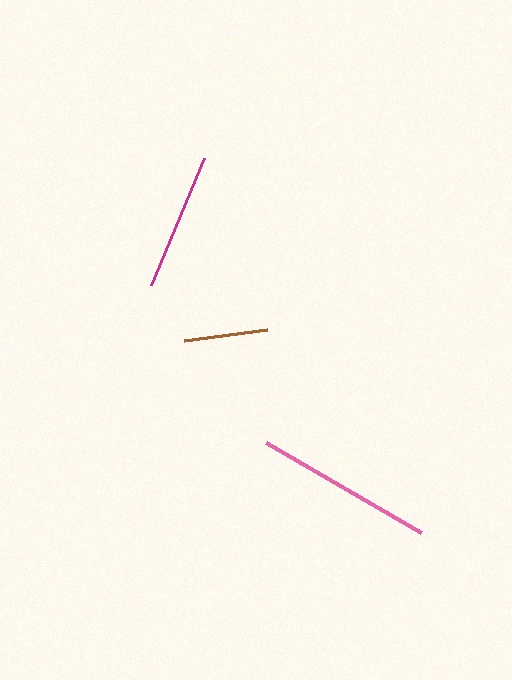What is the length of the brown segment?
The brown segment is approximately 84 pixels long.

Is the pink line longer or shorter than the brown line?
The pink line is longer than the brown line.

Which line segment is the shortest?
The brown line is the shortest at approximately 84 pixels.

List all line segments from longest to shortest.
From longest to shortest: pink, magenta, brown.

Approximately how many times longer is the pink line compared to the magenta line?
The pink line is approximately 1.3 times the length of the magenta line.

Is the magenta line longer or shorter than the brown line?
The magenta line is longer than the brown line.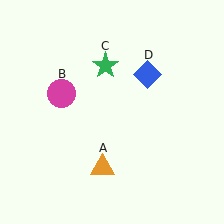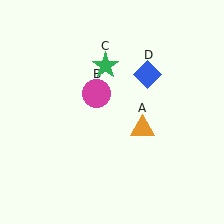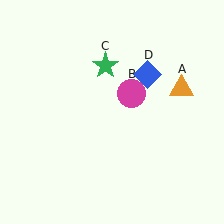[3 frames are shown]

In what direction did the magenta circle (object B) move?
The magenta circle (object B) moved right.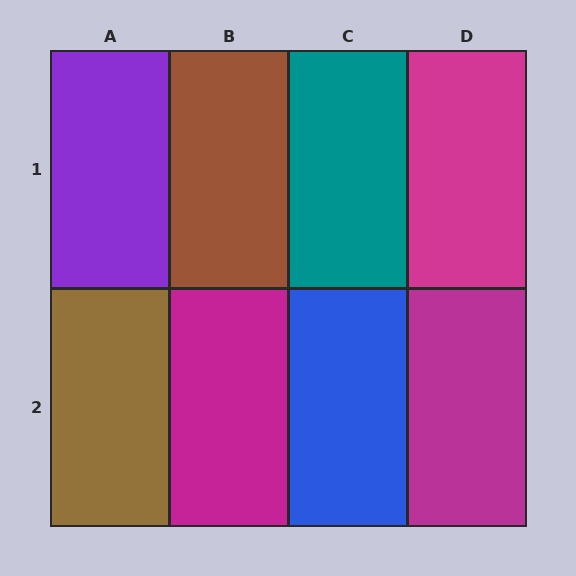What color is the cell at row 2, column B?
Magenta.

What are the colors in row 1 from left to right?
Purple, brown, teal, magenta.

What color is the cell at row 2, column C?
Blue.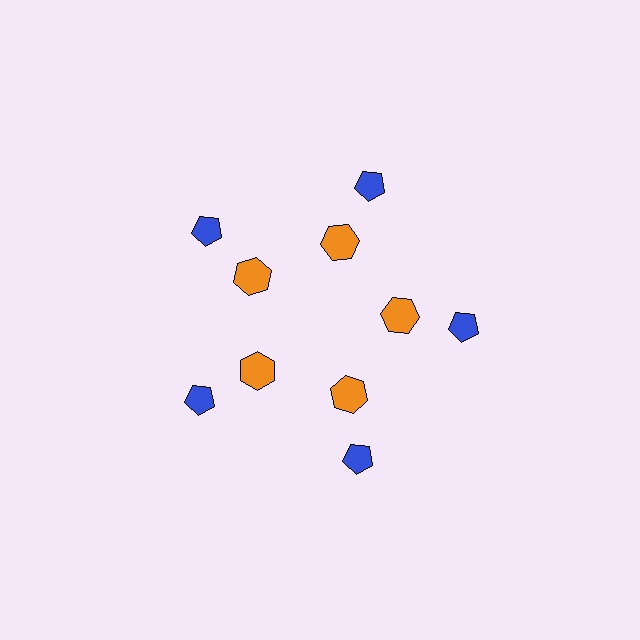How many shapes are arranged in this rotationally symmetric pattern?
There are 10 shapes, arranged in 5 groups of 2.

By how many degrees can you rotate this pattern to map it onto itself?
The pattern maps onto itself every 72 degrees of rotation.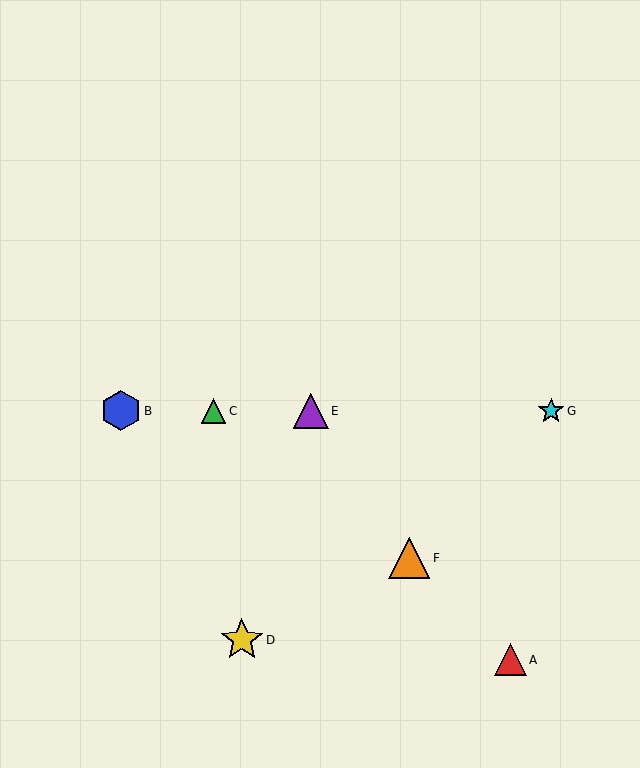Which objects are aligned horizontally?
Objects B, C, E, G are aligned horizontally.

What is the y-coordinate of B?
Object B is at y≈411.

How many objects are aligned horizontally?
4 objects (B, C, E, G) are aligned horizontally.